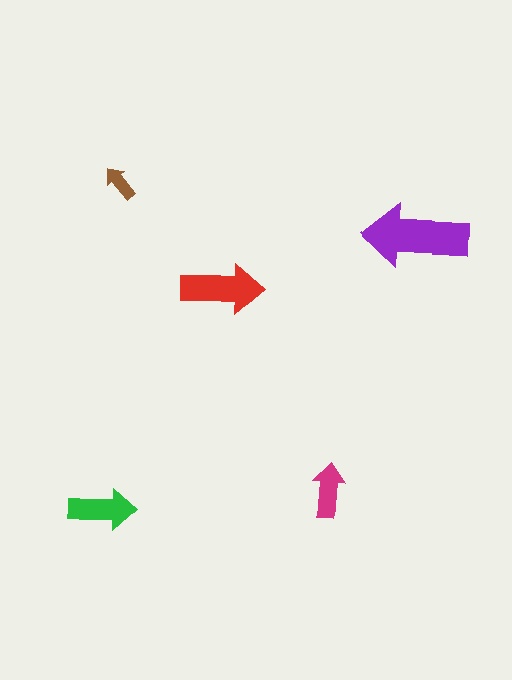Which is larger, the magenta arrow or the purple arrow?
The purple one.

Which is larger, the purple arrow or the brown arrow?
The purple one.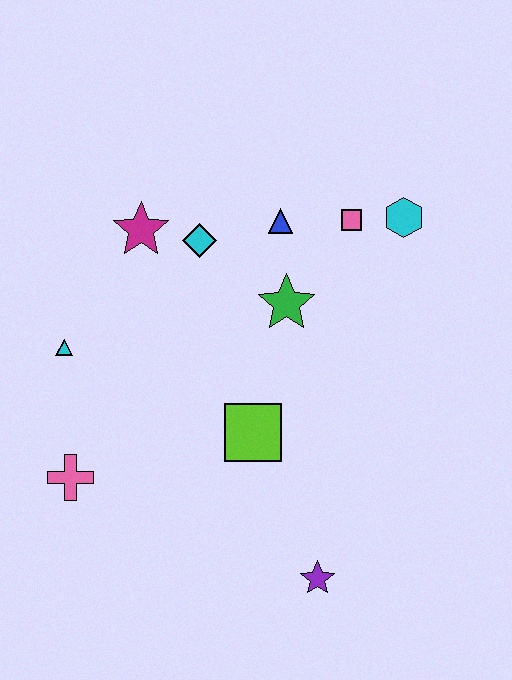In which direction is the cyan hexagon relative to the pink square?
The cyan hexagon is to the right of the pink square.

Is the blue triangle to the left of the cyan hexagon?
Yes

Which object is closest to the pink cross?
The cyan triangle is closest to the pink cross.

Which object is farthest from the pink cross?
The cyan hexagon is farthest from the pink cross.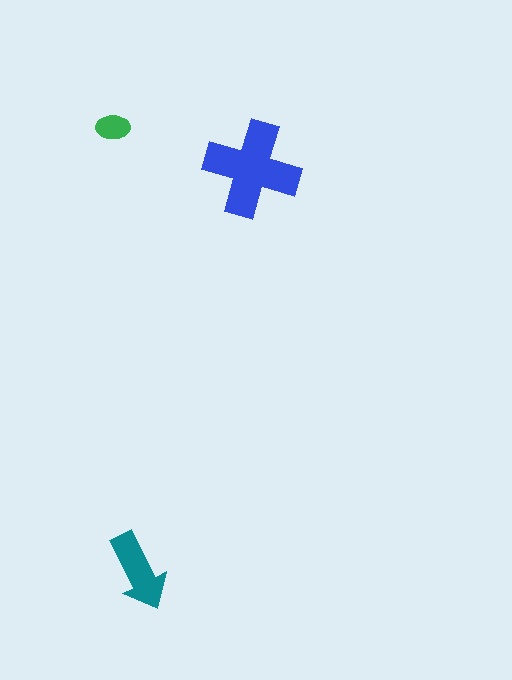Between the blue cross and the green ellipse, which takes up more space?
The blue cross.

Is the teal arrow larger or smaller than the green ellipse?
Larger.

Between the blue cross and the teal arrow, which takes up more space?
The blue cross.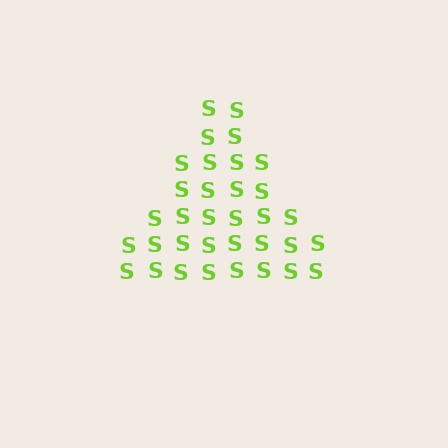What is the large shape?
The large shape is a triangle.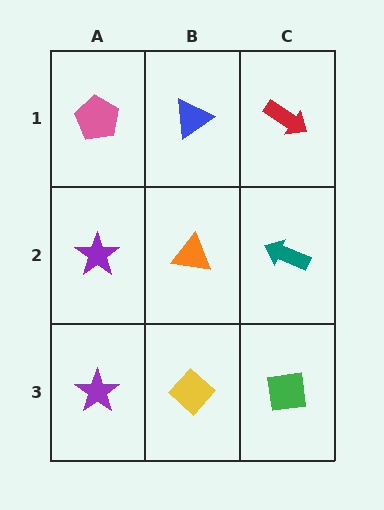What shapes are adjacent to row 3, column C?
A teal arrow (row 2, column C), a yellow diamond (row 3, column B).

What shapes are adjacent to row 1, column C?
A teal arrow (row 2, column C), a blue triangle (row 1, column B).